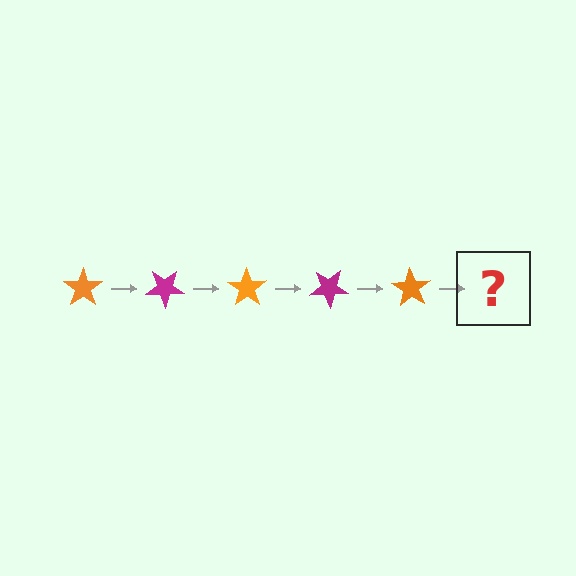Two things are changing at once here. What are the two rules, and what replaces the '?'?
The two rules are that it rotates 35 degrees each step and the color cycles through orange and magenta. The '?' should be a magenta star, rotated 175 degrees from the start.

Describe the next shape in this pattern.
It should be a magenta star, rotated 175 degrees from the start.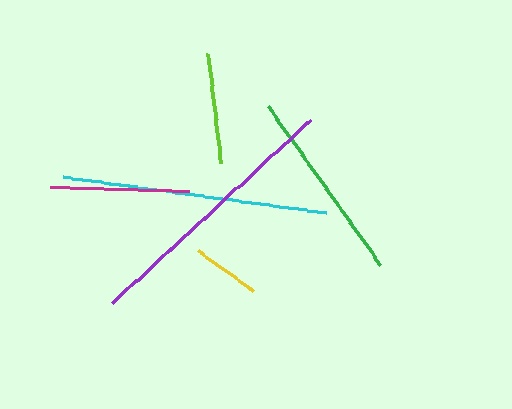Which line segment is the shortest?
The yellow line is the shortest at approximately 69 pixels.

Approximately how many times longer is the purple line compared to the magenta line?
The purple line is approximately 1.9 times the length of the magenta line.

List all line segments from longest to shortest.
From longest to shortest: purple, cyan, green, magenta, lime, yellow.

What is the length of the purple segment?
The purple segment is approximately 271 pixels long.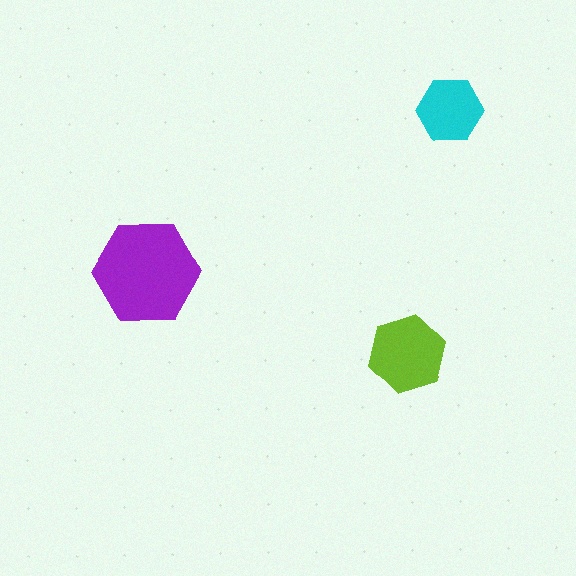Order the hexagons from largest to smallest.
the purple one, the lime one, the cyan one.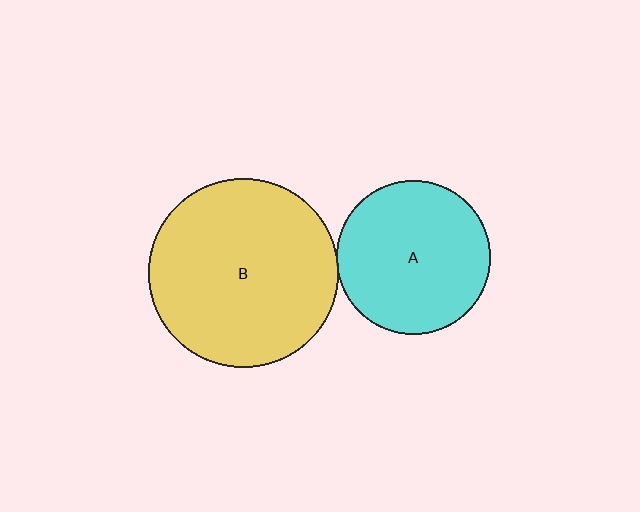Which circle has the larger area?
Circle B (yellow).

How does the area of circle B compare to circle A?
Approximately 1.5 times.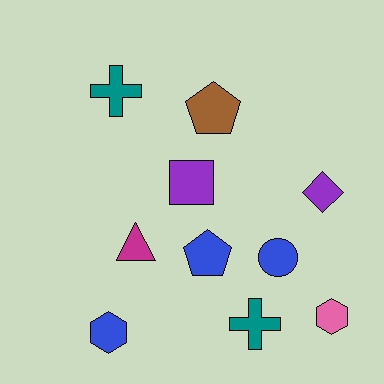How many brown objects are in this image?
There is 1 brown object.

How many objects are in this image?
There are 10 objects.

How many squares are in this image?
There is 1 square.